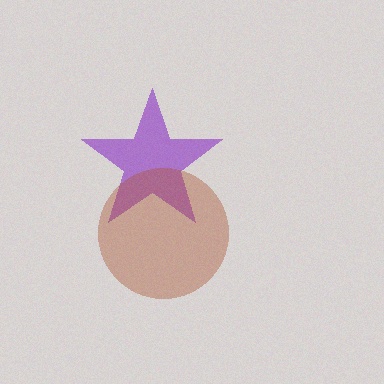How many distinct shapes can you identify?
There are 2 distinct shapes: a purple star, a brown circle.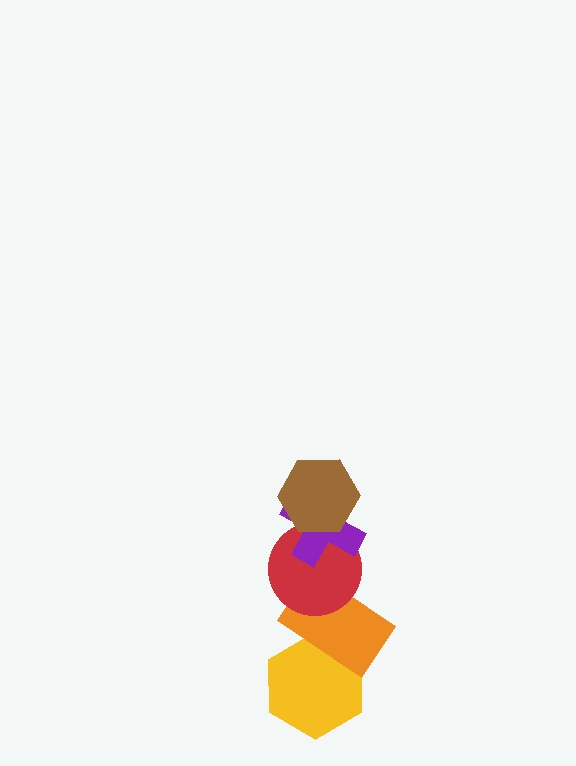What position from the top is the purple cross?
The purple cross is 2nd from the top.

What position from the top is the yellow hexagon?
The yellow hexagon is 5th from the top.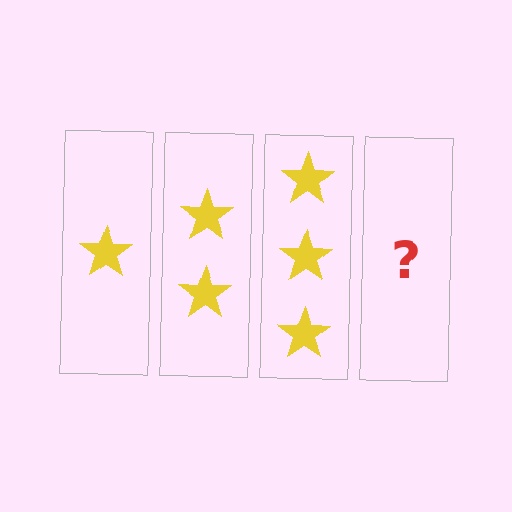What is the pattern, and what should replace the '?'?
The pattern is that each step adds one more star. The '?' should be 4 stars.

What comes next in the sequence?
The next element should be 4 stars.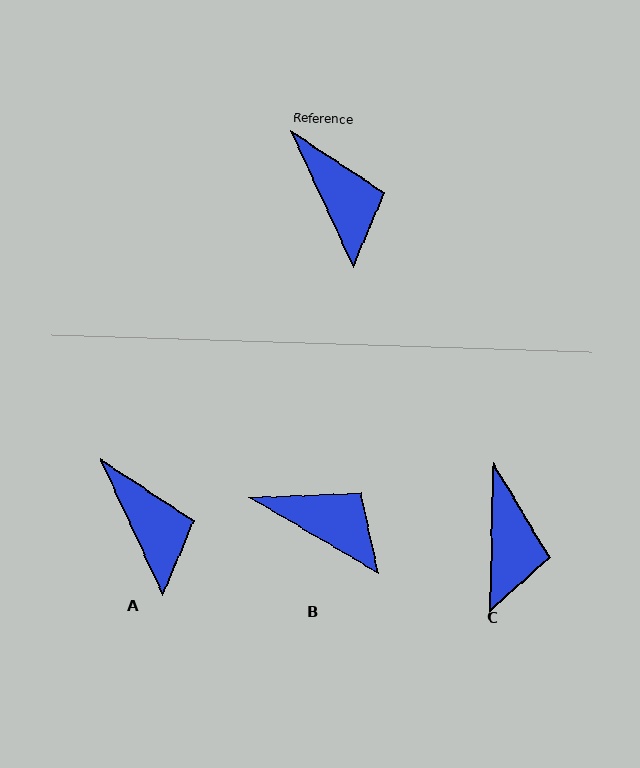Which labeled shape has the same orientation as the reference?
A.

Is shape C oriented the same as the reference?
No, it is off by about 26 degrees.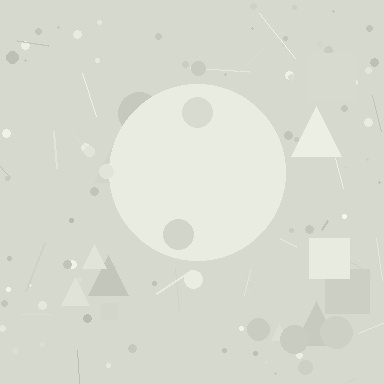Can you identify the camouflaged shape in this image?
The camouflaged shape is a circle.